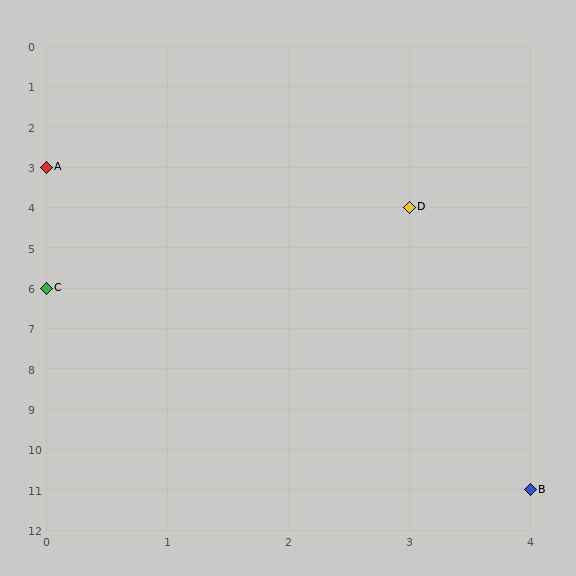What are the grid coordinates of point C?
Point C is at grid coordinates (0, 6).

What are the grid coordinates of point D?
Point D is at grid coordinates (3, 4).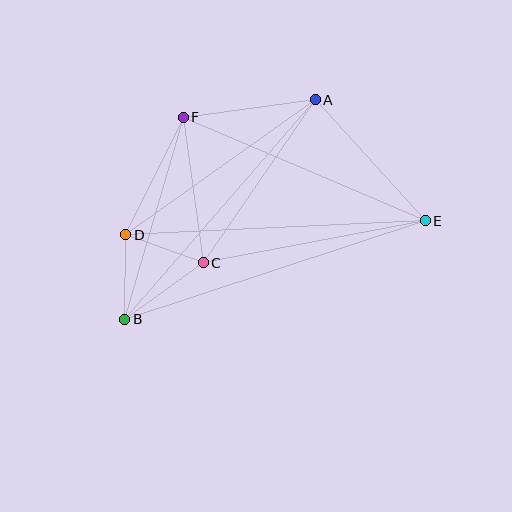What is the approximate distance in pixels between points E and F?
The distance between E and F is approximately 263 pixels.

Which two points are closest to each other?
Points C and D are closest to each other.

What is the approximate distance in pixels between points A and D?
The distance between A and D is approximately 233 pixels.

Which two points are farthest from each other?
Points B and E are farthest from each other.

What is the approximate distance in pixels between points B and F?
The distance between B and F is approximately 210 pixels.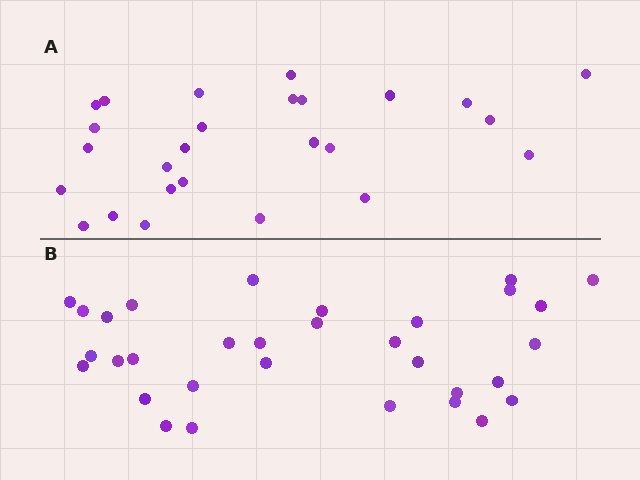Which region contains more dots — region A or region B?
Region B (the bottom region) has more dots.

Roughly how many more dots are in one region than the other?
Region B has about 6 more dots than region A.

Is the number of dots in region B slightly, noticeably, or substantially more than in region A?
Region B has only slightly more — the two regions are fairly close. The ratio is roughly 1.2 to 1.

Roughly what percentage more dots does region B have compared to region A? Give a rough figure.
About 25% more.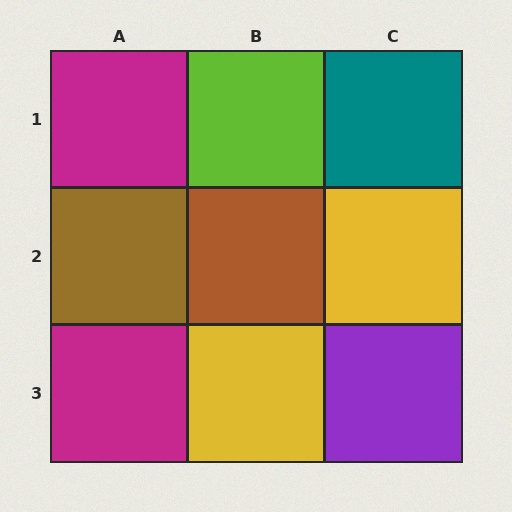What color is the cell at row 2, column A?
Brown.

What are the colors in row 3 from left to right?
Magenta, yellow, purple.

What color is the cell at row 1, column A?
Magenta.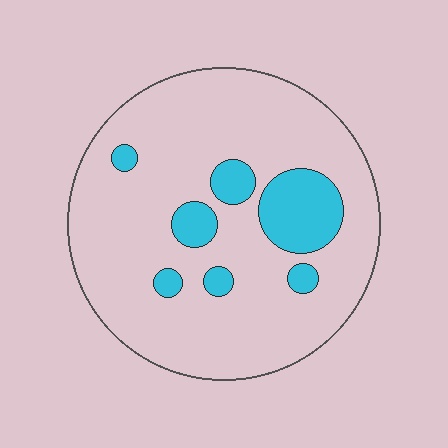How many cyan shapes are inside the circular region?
7.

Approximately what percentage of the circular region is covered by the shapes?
Approximately 15%.